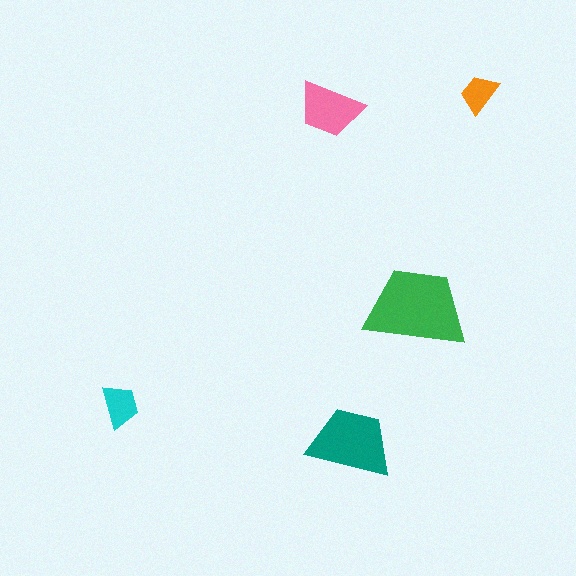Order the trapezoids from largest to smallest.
the green one, the teal one, the pink one, the cyan one, the orange one.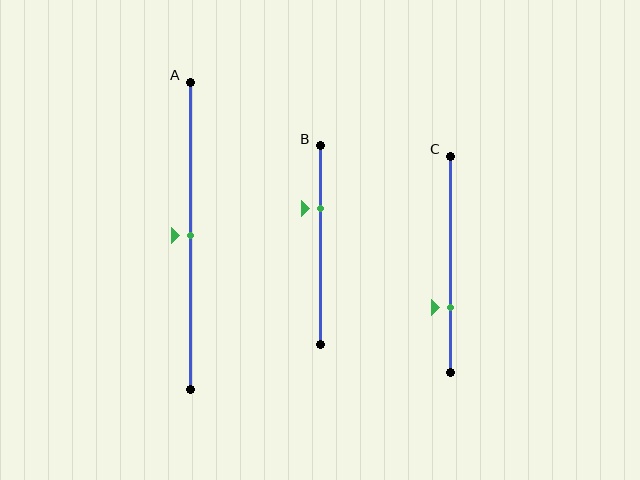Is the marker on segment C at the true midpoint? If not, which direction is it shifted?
No, the marker on segment C is shifted downward by about 20% of the segment length.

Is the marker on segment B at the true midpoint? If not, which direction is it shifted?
No, the marker on segment B is shifted upward by about 18% of the segment length.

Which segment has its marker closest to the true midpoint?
Segment A has its marker closest to the true midpoint.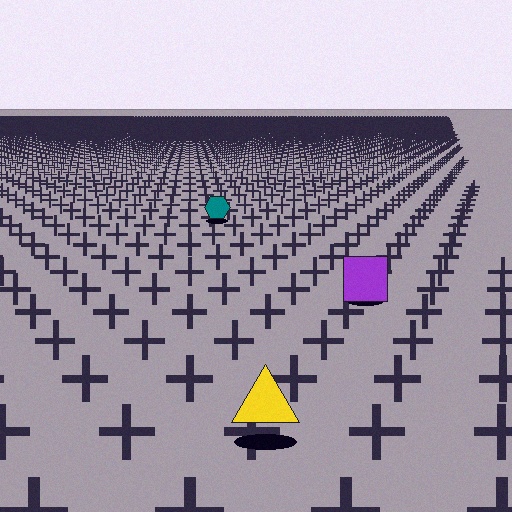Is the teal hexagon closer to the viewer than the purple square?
No. The purple square is closer — you can tell from the texture gradient: the ground texture is coarser near it.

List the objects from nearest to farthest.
From nearest to farthest: the yellow triangle, the purple square, the teal hexagon.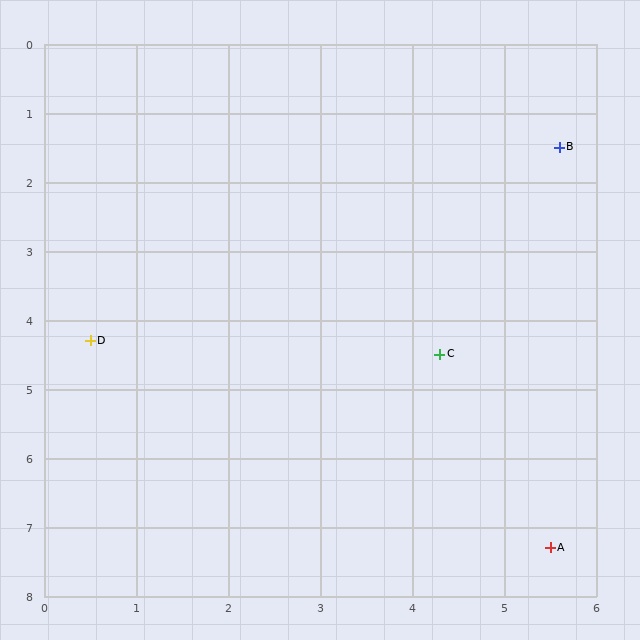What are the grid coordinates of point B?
Point B is at approximately (5.6, 1.5).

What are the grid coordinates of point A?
Point A is at approximately (5.5, 7.3).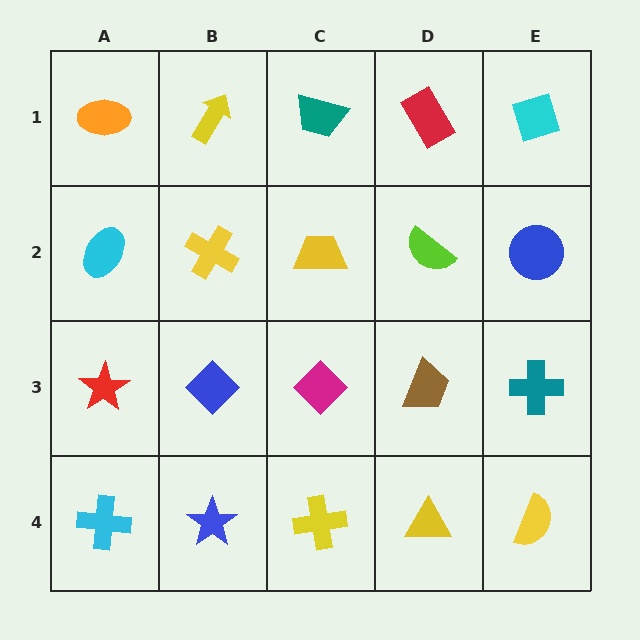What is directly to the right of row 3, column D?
A teal cross.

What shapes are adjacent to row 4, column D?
A brown trapezoid (row 3, column D), a yellow cross (row 4, column C), a yellow semicircle (row 4, column E).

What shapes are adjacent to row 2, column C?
A teal trapezoid (row 1, column C), a magenta diamond (row 3, column C), a yellow cross (row 2, column B), a lime semicircle (row 2, column D).